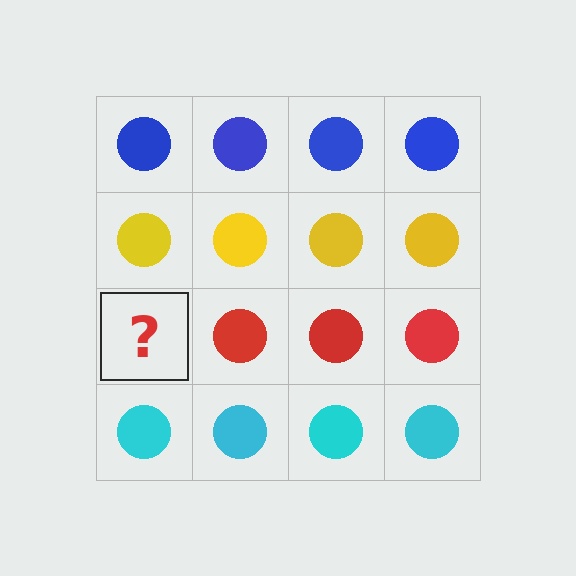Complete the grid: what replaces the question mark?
The question mark should be replaced with a red circle.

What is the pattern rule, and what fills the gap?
The rule is that each row has a consistent color. The gap should be filled with a red circle.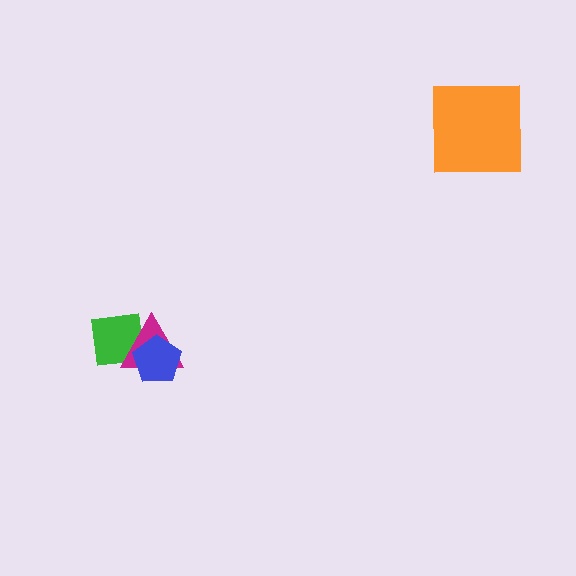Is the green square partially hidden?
Yes, it is partially covered by another shape.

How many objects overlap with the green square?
2 objects overlap with the green square.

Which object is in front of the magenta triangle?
The blue pentagon is in front of the magenta triangle.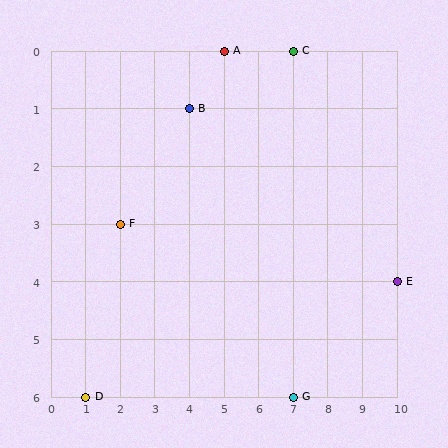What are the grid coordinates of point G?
Point G is at grid coordinates (7, 6).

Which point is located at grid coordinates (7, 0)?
Point C is at (7, 0).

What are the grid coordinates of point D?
Point D is at grid coordinates (1, 6).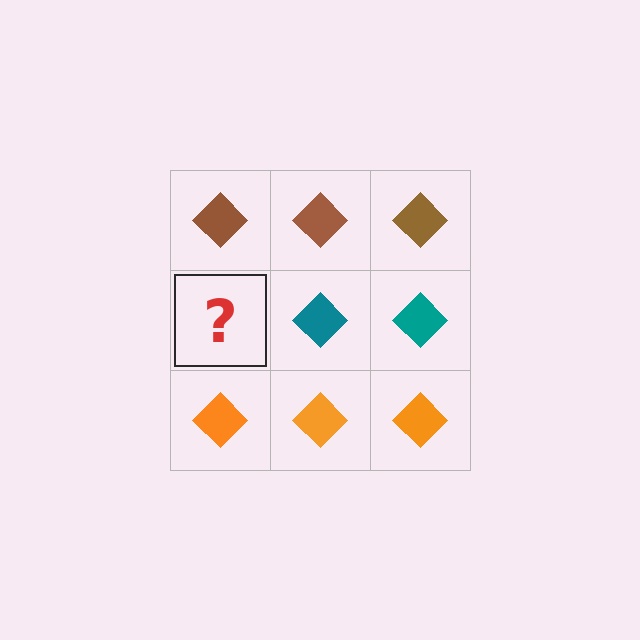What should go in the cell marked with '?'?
The missing cell should contain a teal diamond.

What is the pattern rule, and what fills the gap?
The rule is that each row has a consistent color. The gap should be filled with a teal diamond.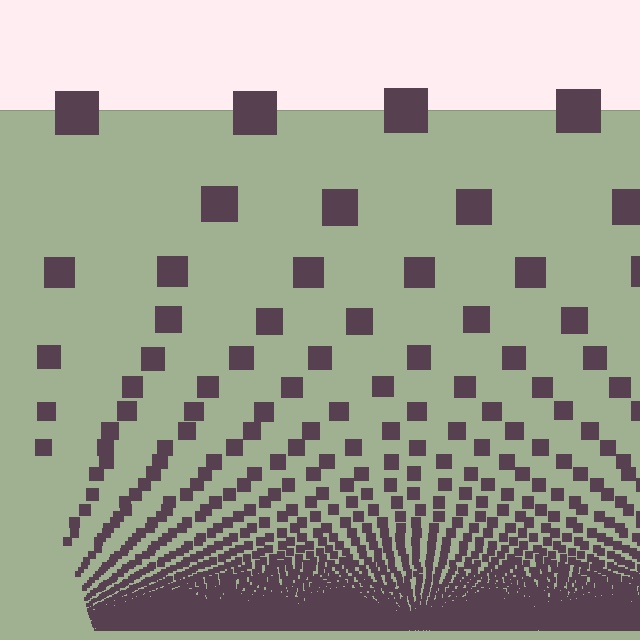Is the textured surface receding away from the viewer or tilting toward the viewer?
The surface appears to tilt toward the viewer. Texture elements get larger and sparser toward the top.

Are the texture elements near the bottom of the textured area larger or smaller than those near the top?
Smaller. The gradient is inverted — elements near the bottom are smaller and denser.